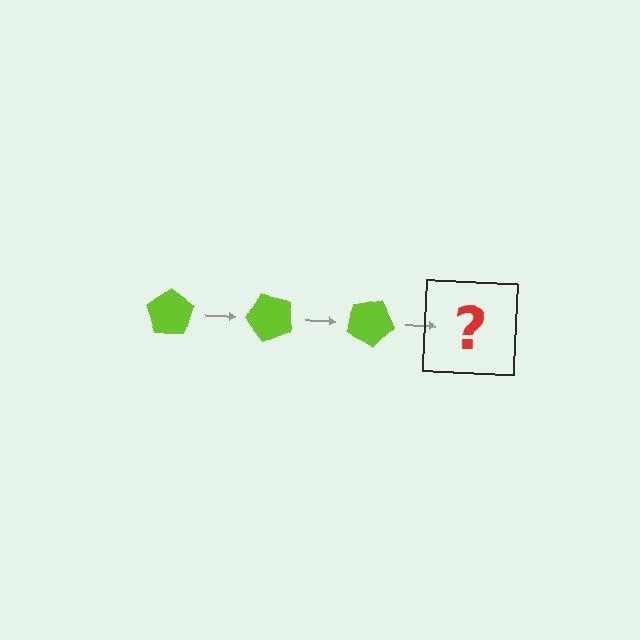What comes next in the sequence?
The next element should be a lime pentagon rotated 150 degrees.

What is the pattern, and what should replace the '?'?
The pattern is that the pentagon rotates 50 degrees each step. The '?' should be a lime pentagon rotated 150 degrees.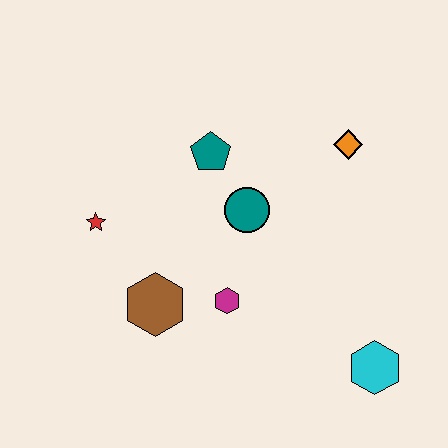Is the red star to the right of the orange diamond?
No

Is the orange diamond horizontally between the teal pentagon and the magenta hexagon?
No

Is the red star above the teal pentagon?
No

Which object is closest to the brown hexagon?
The magenta hexagon is closest to the brown hexagon.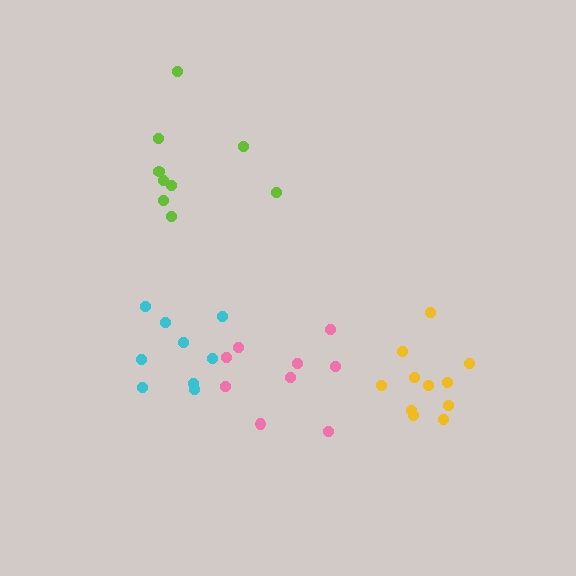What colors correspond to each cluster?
The clusters are colored: yellow, lime, pink, cyan.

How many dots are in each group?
Group 1: 11 dots, Group 2: 9 dots, Group 3: 9 dots, Group 4: 9 dots (38 total).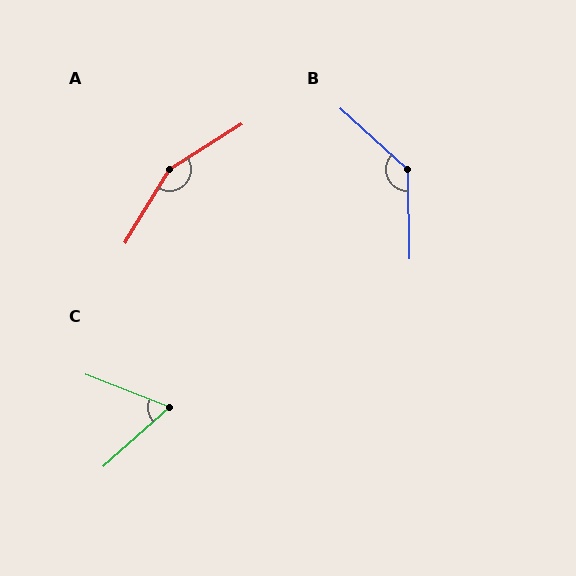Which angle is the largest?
A, at approximately 154 degrees.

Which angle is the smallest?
C, at approximately 63 degrees.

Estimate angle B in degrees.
Approximately 133 degrees.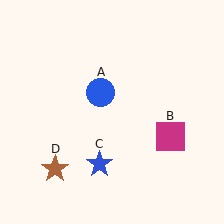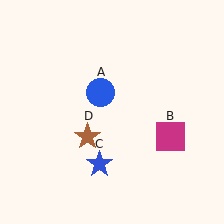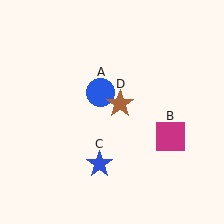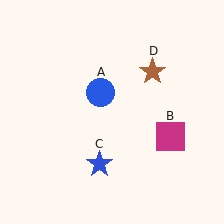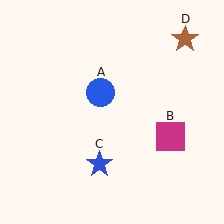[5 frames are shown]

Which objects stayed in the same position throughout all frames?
Blue circle (object A) and magenta square (object B) and blue star (object C) remained stationary.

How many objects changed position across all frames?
1 object changed position: brown star (object D).